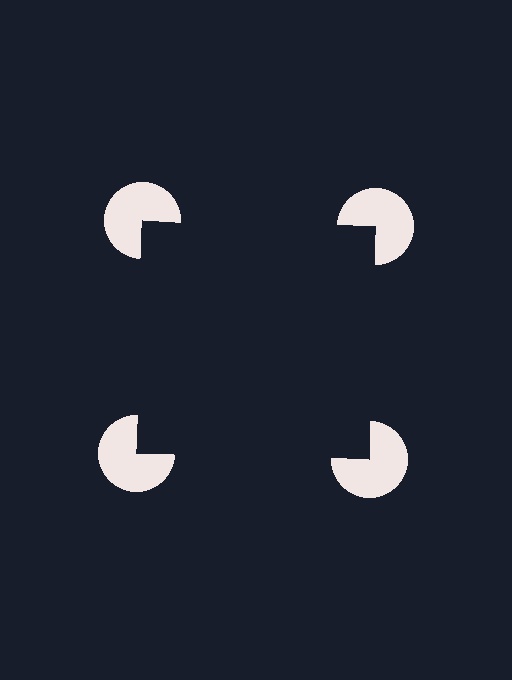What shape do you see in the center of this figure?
An illusory square — its edges are inferred from the aligned wedge cuts in the pac-man discs, not physically drawn.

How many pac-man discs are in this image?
There are 4 — one at each vertex of the illusory square.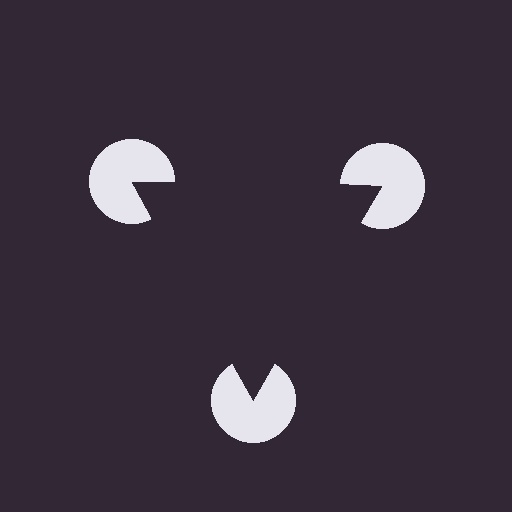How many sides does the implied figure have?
3 sides.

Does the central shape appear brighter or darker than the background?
It typically appears slightly darker than the background, even though no actual brightness change is drawn.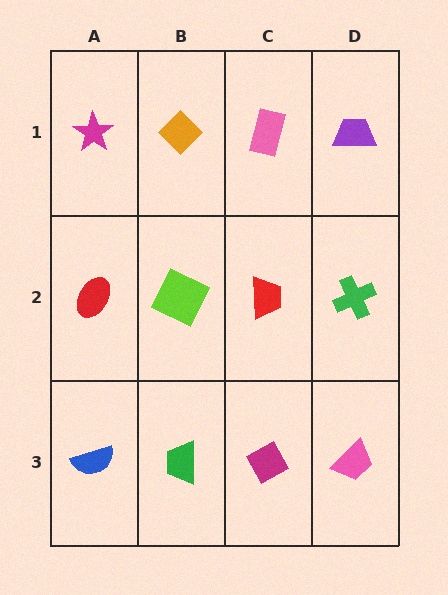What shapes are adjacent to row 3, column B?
A lime square (row 2, column B), a blue semicircle (row 3, column A), a magenta diamond (row 3, column C).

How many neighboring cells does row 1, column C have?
3.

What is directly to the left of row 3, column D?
A magenta diamond.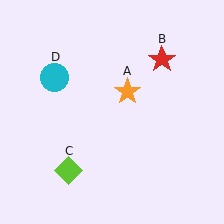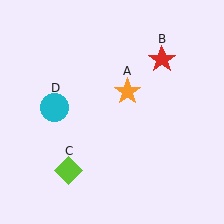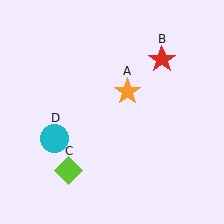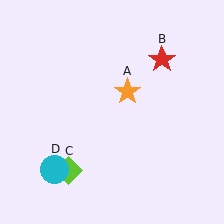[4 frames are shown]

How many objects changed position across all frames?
1 object changed position: cyan circle (object D).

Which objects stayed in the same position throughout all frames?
Orange star (object A) and red star (object B) and lime diamond (object C) remained stationary.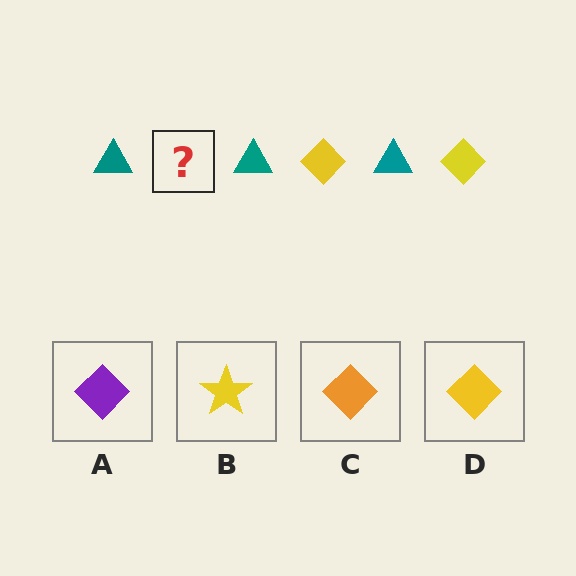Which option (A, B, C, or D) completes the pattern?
D.